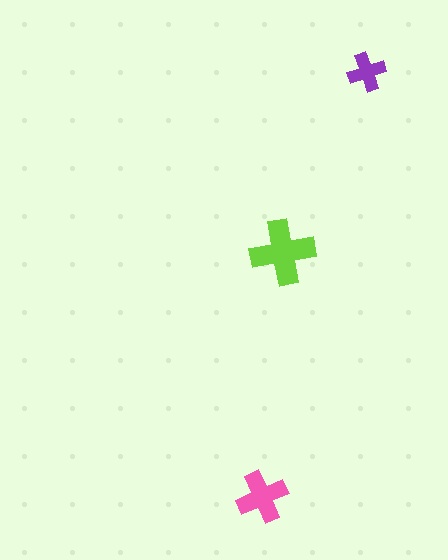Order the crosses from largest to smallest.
the lime one, the pink one, the purple one.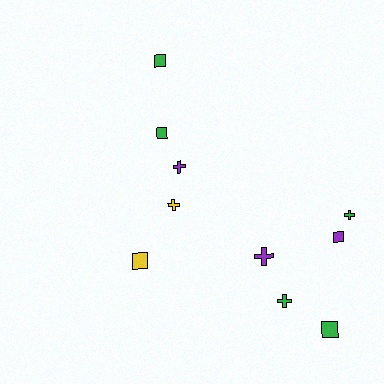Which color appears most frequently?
Green, with 5 objects.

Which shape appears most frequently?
Cross, with 5 objects.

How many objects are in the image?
There are 10 objects.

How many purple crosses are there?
There are 2 purple crosses.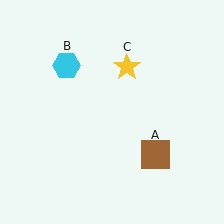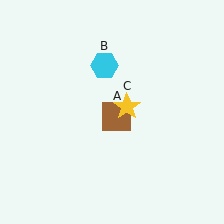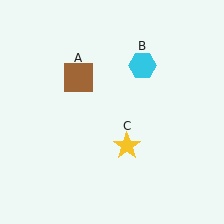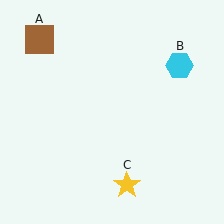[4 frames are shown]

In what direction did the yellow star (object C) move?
The yellow star (object C) moved down.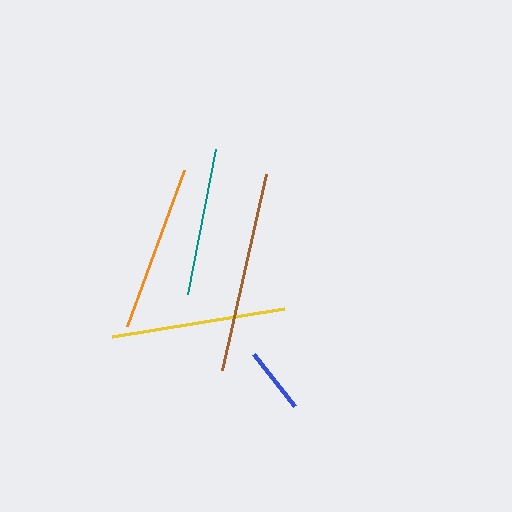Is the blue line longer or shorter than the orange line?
The orange line is longer than the blue line.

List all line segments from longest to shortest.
From longest to shortest: brown, yellow, orange, teal, blue.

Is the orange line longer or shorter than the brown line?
The brown line is longer than the orange line.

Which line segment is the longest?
The brown line is the longest at approximately 201 pixels.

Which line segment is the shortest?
The blue line is the shortest at approximately 67 pixels.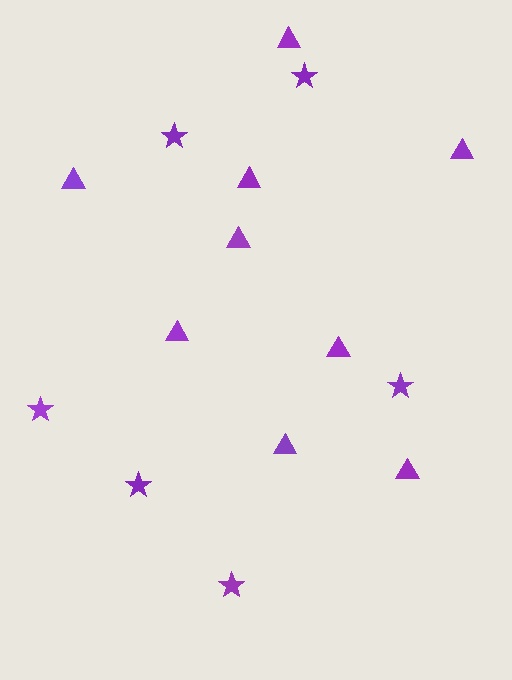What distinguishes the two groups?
There are 2 groups: one group of triangles (9) and one group of stars (6).